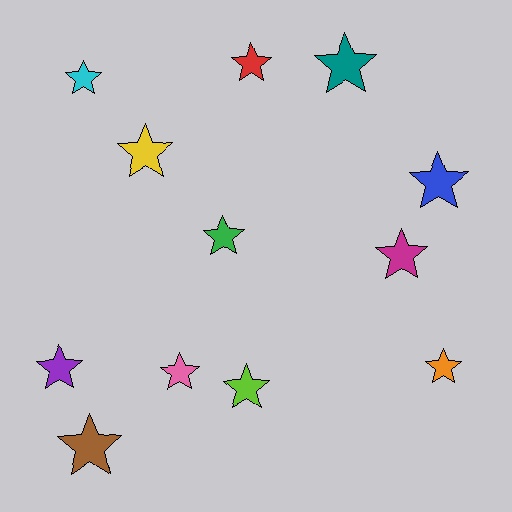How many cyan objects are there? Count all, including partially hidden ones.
There is 1 cyan object.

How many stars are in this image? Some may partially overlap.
There are 12 stars.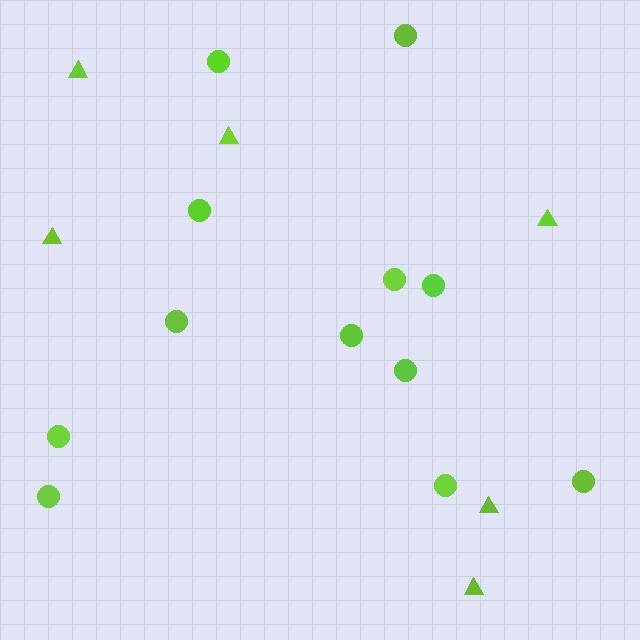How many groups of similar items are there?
There are 2 groups: one group of circles (12) and one group of triangles (6).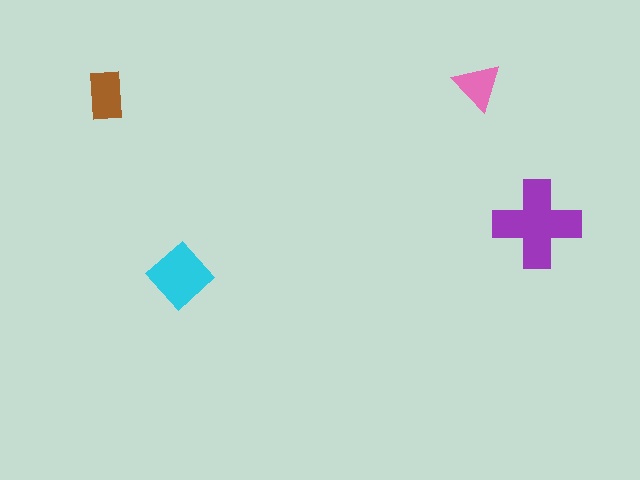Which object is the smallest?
The pink triangle.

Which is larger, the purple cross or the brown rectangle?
The purple cross.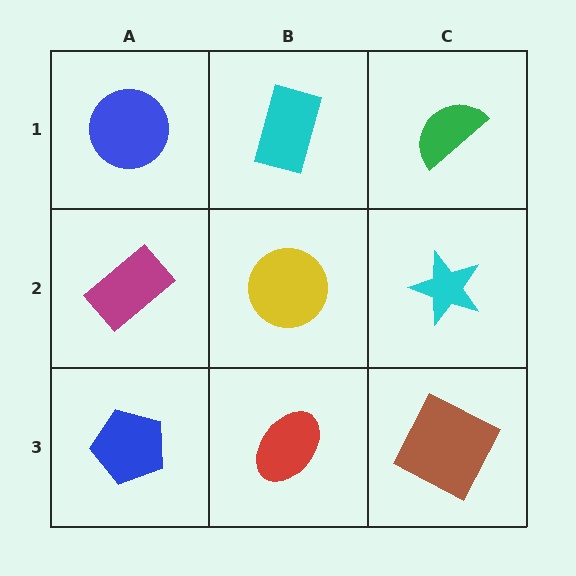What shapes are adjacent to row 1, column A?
A magenta rectangle (row 2, column A), a cyan rectangle (row 1, column B).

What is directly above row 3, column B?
A yellow circle.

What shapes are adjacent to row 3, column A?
A magenta rectangle (row 2, column A), a red ellipse (row 3, column B).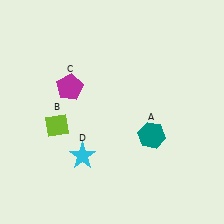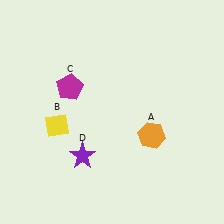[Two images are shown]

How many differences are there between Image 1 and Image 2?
There are 3 differences between the two images.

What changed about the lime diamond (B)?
In Image 1, B is lime. In Image 2, it changed to yellow.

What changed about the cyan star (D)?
In Image 1, D is cyan. In Image 2, it changed to purple.